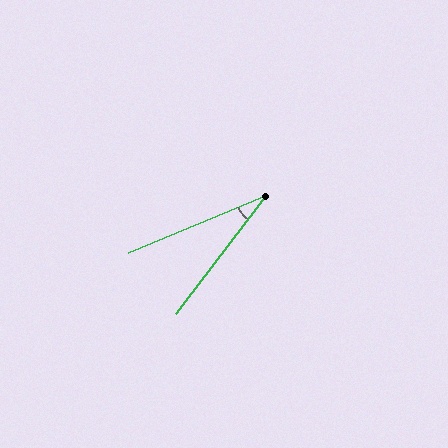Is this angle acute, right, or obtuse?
It is acute.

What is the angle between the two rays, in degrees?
Approximately 30 degrees.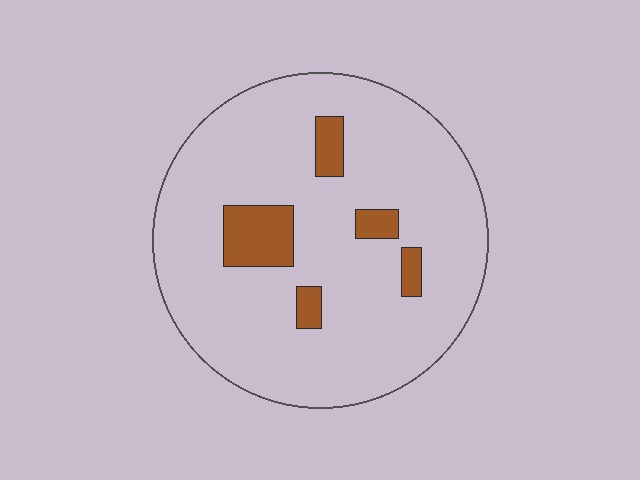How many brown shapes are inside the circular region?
5.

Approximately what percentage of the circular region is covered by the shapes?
Approximately 10%.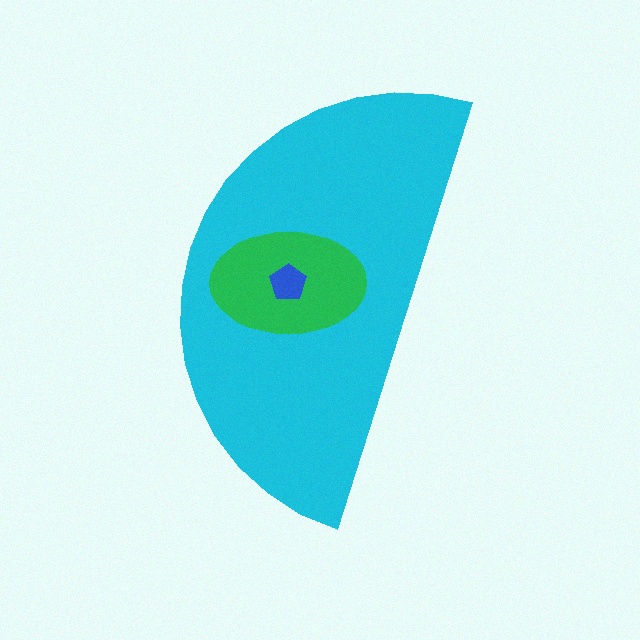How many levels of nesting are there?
3.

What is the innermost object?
The blue pentagon.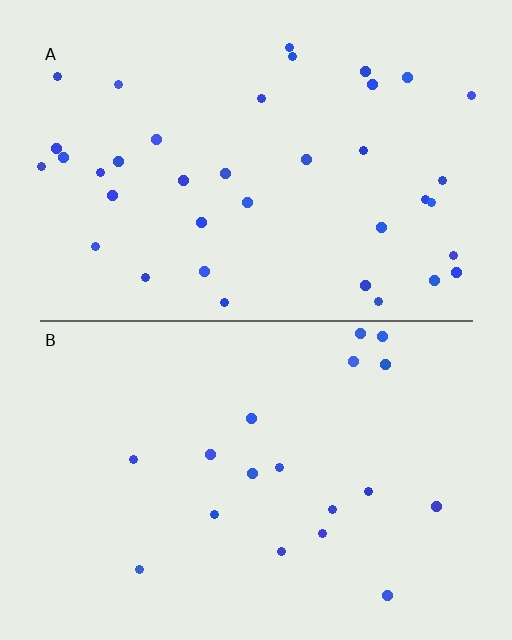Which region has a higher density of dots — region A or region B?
A (the top).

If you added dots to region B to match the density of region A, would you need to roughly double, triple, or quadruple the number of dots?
Approximately double.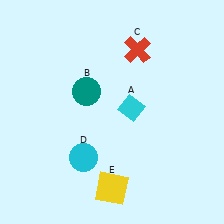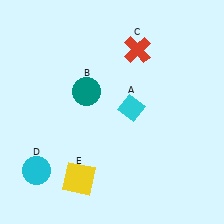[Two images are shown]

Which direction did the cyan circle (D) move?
The cyan circle (D) moved left.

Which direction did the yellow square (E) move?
The yellow square (E) moved left.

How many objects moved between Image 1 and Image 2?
2 objects moved between the two images.